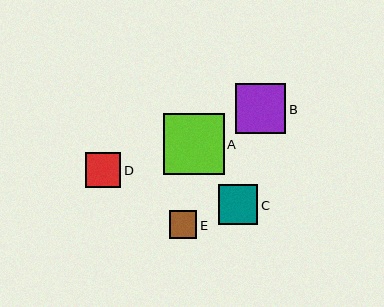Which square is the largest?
Square A is the largest with a size of approximately 61 pixels.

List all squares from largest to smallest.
From largest to smallest: A, B, C, D, E.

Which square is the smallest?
Square E is the smallest with a size of approximately 28 pixels.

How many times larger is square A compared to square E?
Square A is approximately 2.2 times the size of square E.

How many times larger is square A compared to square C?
Square A is approximately 1.5 times the size of square C.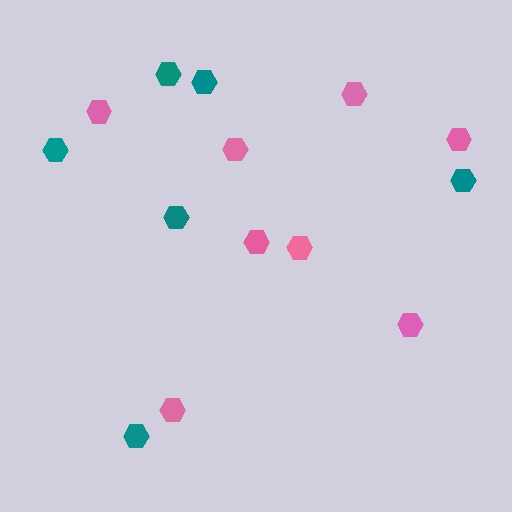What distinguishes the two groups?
There are 2 groups: one group of teal hexagons (6) and one group of pink hexagons (8).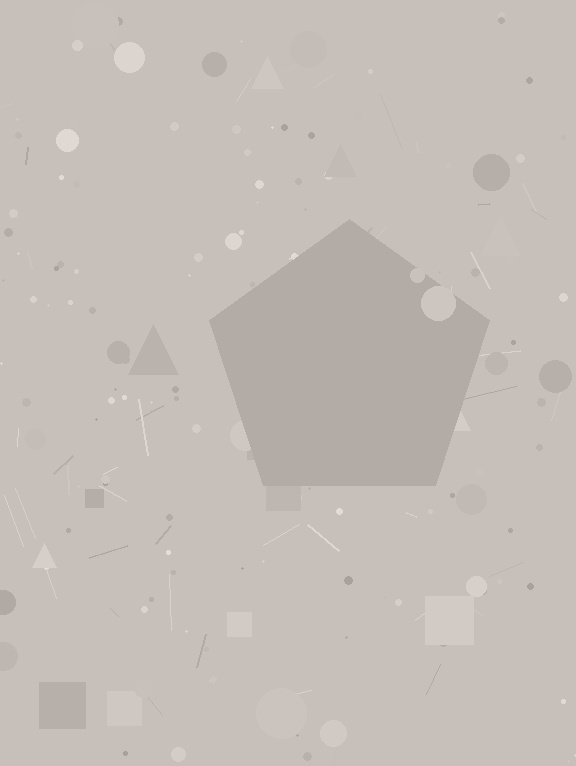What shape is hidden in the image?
A pentagon is hidden in the image.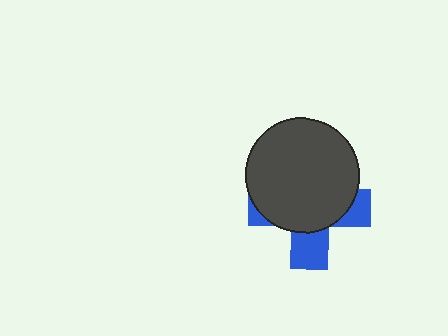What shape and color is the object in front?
The object in front is a dark gray circle.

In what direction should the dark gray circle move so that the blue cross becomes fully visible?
The dark gray circle should move up. That is the shortest direction to clear the overlap and leave the blue cross fully visible.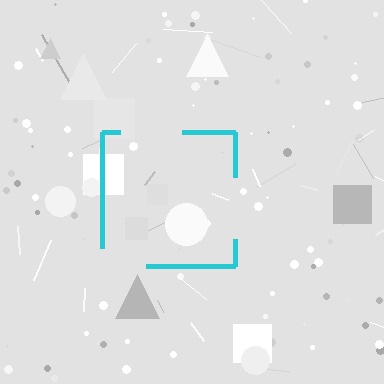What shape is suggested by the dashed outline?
The dashed outline suggests a square.